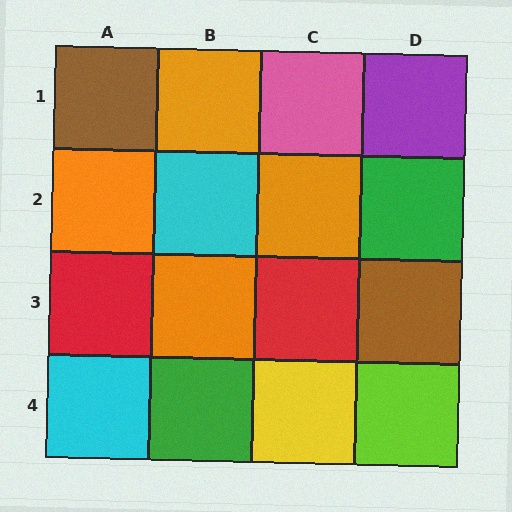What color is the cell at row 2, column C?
Orange.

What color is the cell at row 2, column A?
Orange.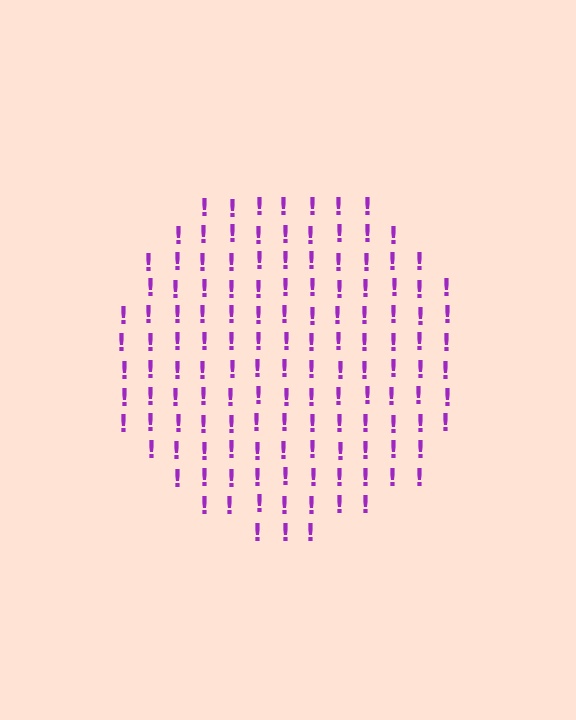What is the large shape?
The large shape is a circle.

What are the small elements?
The small elements are exclamation marks.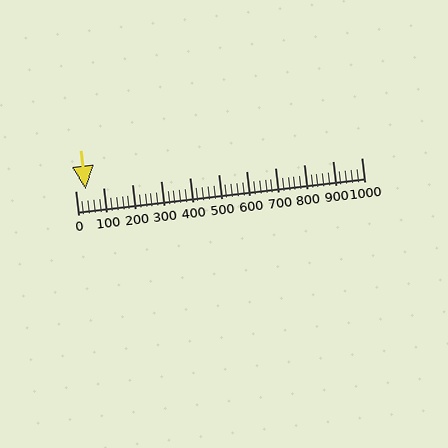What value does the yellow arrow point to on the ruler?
The yellow arrow points to approximately 35.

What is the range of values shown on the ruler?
The ruler shows values from 0 to 1000.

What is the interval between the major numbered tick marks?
The major tick marks are spaced 100 units apart.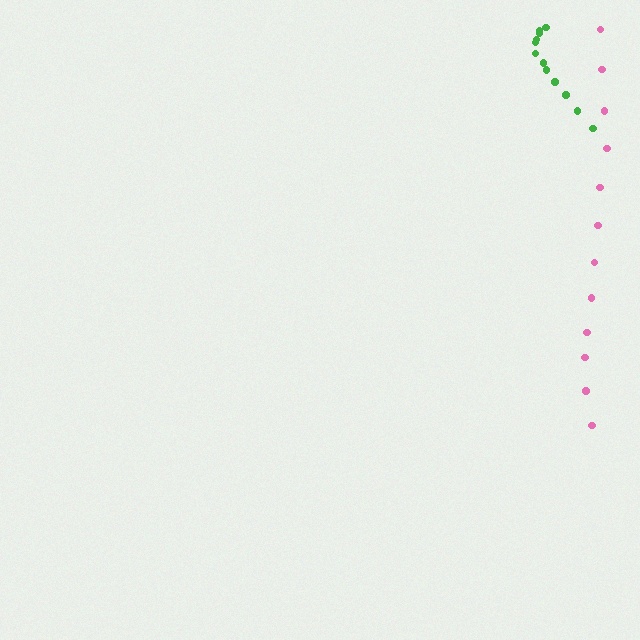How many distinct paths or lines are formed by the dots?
There are 2 distinct paths.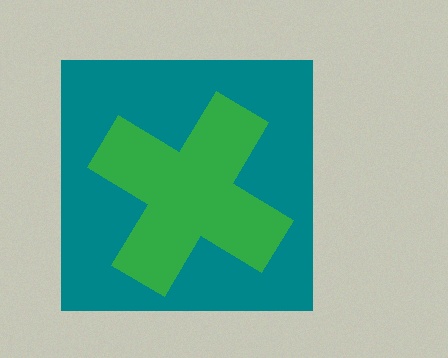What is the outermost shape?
The teal square.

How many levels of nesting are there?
2.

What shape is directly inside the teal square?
The green cross.